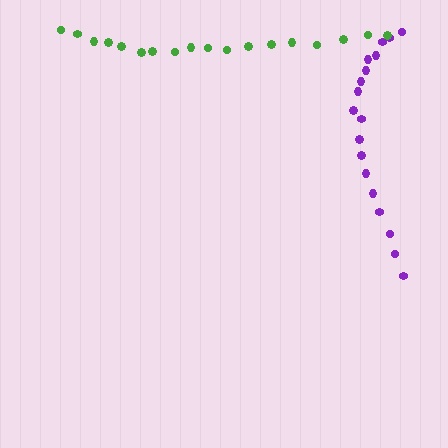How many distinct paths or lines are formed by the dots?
There are 2 distinct paths.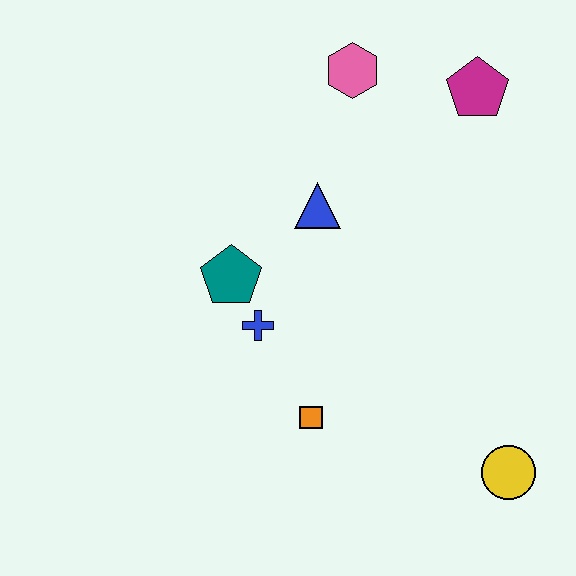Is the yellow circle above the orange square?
No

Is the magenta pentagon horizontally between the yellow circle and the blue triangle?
Yes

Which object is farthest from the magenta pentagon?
The yellow circle is farthest from the magenta pentagon.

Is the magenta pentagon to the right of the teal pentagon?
Yes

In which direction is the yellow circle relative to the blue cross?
The yellow circle is to the right of the blue cross.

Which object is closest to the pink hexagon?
The magenta pentagon is closest to the pink hexagon.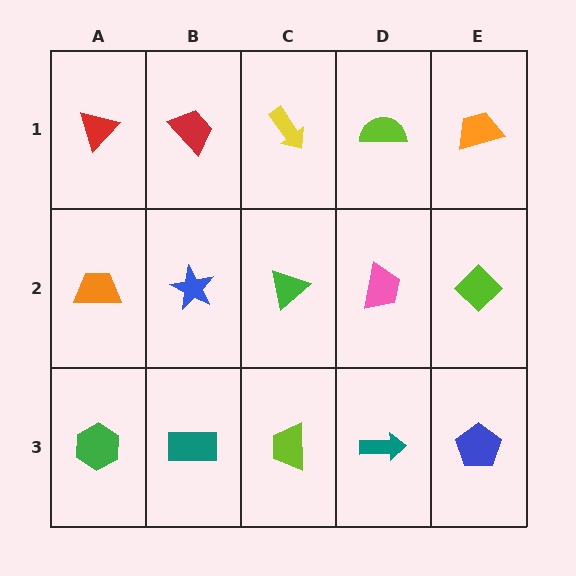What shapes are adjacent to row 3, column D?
A pink trapezoid (row 2, column D), a lime trapezoid (row 3, column C), a blue pentagon (row 3, column E).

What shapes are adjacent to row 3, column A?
An orange trapezoid (row 2, column A), a teal rectangle (row 3, column B).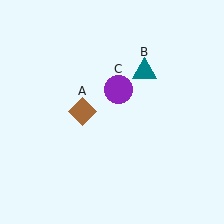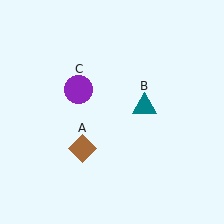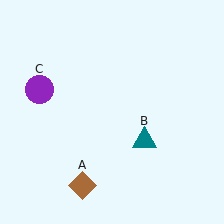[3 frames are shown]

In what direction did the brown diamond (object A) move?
The brown diamond (object A) moved down.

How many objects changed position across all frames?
3 objects changed position: brown diamond (object A), teal triangle (object B), purple circle (object C).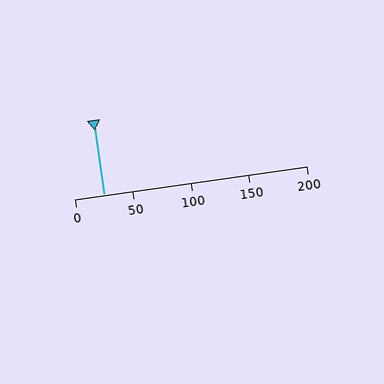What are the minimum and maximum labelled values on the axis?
The axis runs from 0 to 200.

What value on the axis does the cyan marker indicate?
The marker indicates approximately 25.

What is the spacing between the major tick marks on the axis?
The major ticks are spaced 50 apart.